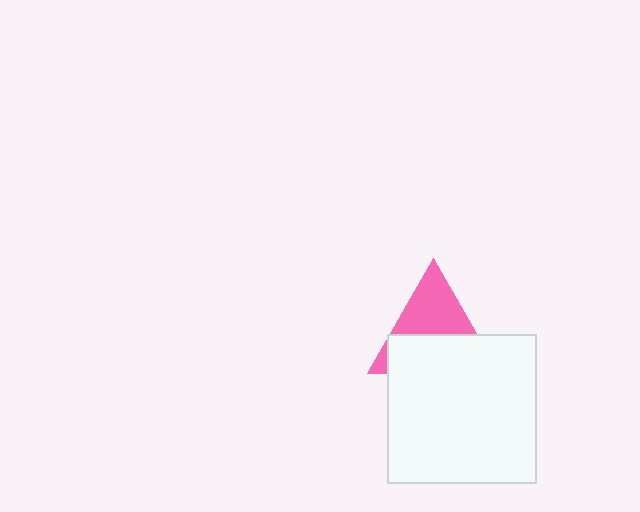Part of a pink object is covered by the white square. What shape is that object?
It is a triangle.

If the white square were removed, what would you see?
You would see the complete pink triangle.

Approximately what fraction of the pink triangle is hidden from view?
Roughly 52% of the pink triangle is hidden behind the white square.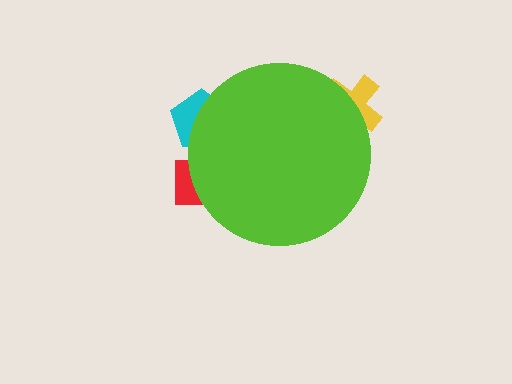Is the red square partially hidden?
Yes, the red square is partially hidden behind the lime circle.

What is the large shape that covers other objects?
A lime circle.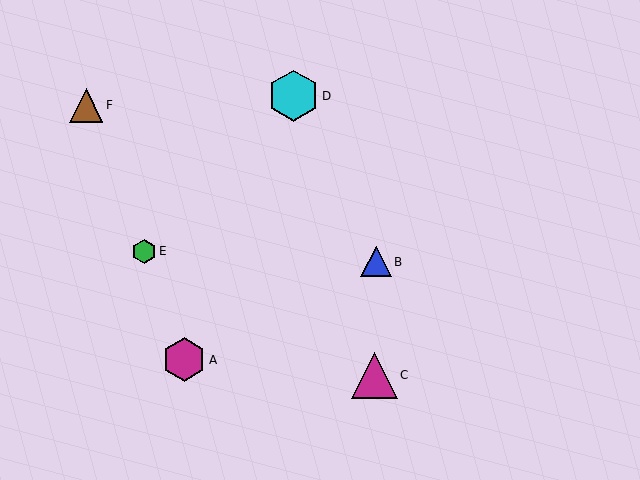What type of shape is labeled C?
Shape C is a magenta triangle.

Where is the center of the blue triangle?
The center of the blue triangle is at (376, 262).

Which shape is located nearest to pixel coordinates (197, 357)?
The magenta hexagon (labeled A) at (184, 360) is nearest to that location.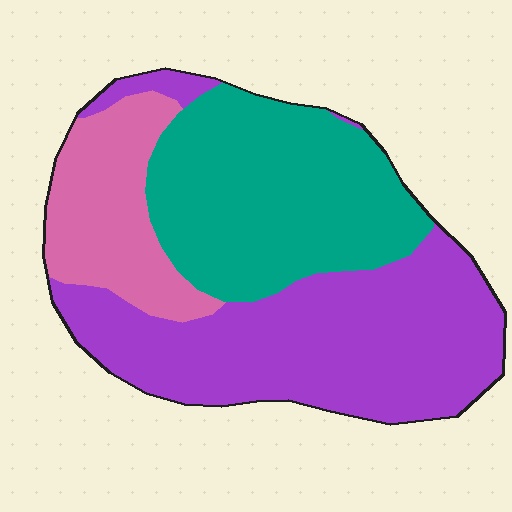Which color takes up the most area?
Purple, at roughly 45%.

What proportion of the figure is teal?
Teal takes up about three eighths (3/8) of the figure.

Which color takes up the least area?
Pink, at roughly 20%.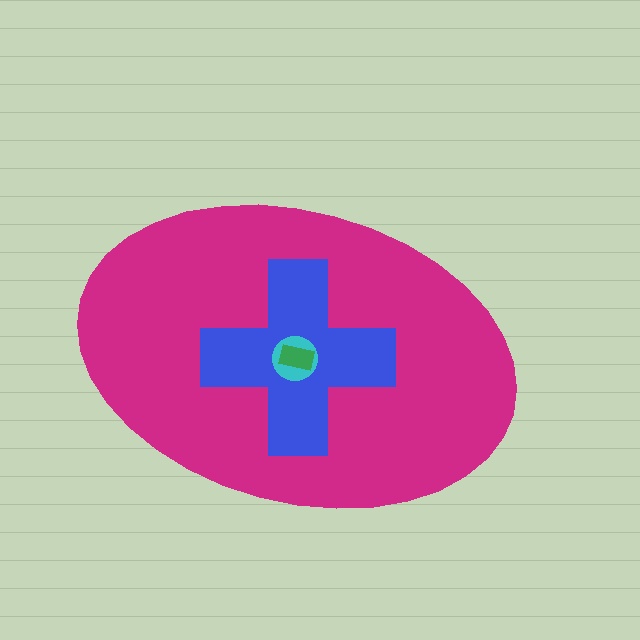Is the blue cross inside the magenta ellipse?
Yes.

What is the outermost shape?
The magenta ellipse.